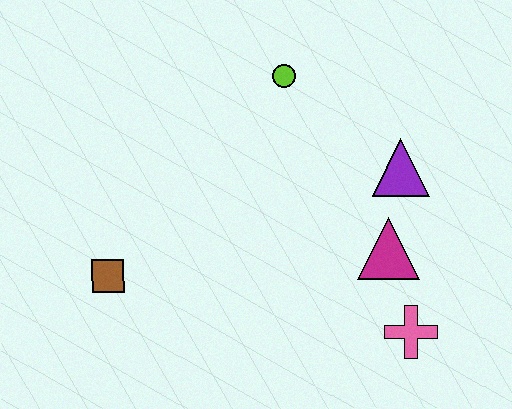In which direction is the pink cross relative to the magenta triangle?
The pink cross is below the magenta triangle.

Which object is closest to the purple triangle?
The magenta triangle is closest to the purple triangle.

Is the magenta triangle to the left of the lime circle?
No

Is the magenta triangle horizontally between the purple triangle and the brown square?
Yes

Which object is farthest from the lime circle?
The pink cross is farthest from the lime circle.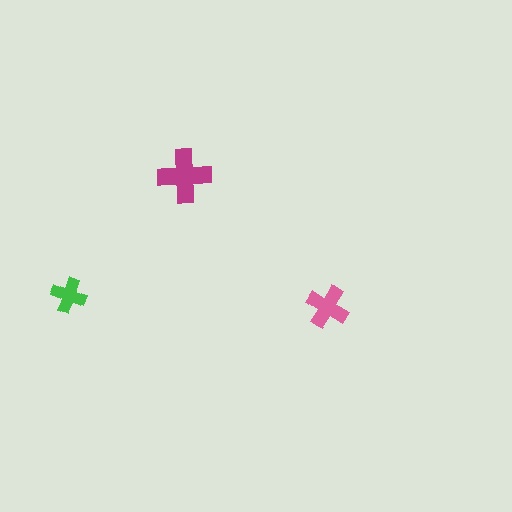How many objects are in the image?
There are 3 objects in the image.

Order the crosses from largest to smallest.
the magenta one, the pink one, the green one.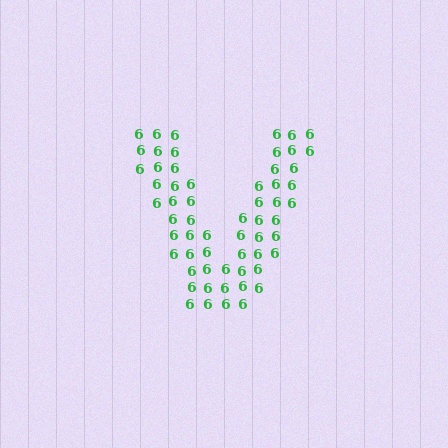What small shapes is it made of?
It is made of small digit 6's.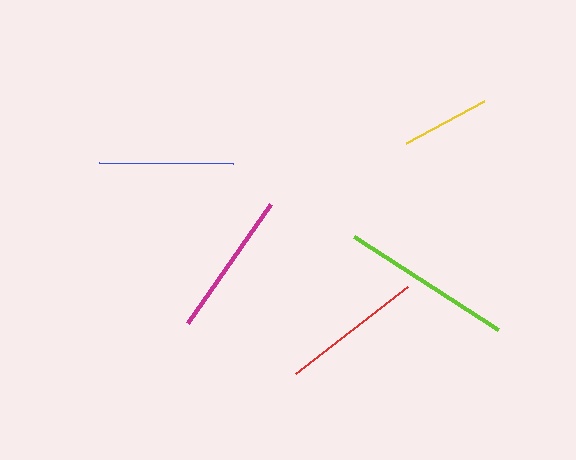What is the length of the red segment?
The red segment is approximately 142 pixels long.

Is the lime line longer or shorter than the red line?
The lime line is longer than the red line.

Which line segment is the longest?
The lime line is the longest at approximately 172 pixels.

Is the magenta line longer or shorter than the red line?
The magenta line is longer than the red line.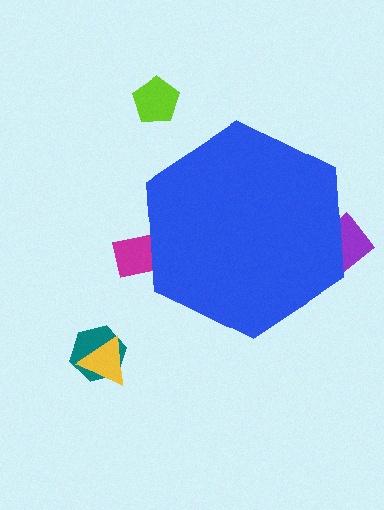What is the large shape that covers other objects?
A blue hexagon.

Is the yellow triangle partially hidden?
No, the yellow triangle is fully visible.